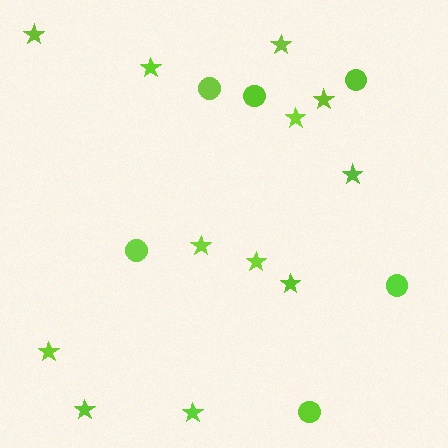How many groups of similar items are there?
There are 2 groups: one group of circles (6) and one group of stars (12).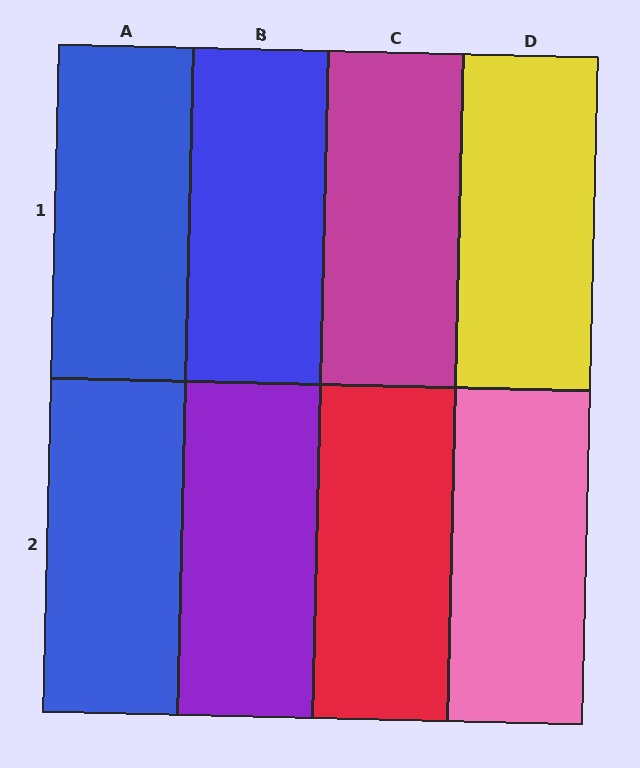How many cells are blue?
3 cells are blue.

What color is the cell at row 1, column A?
Blue.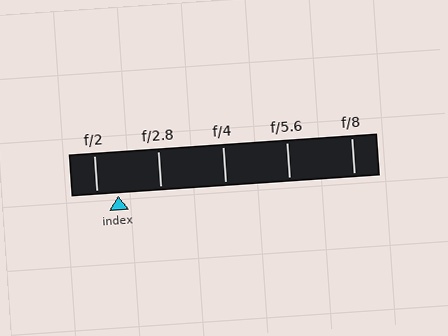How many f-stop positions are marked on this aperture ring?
There are 5 f-stop positions marked.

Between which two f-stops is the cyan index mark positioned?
The index mark is between f/2 and f/2.8.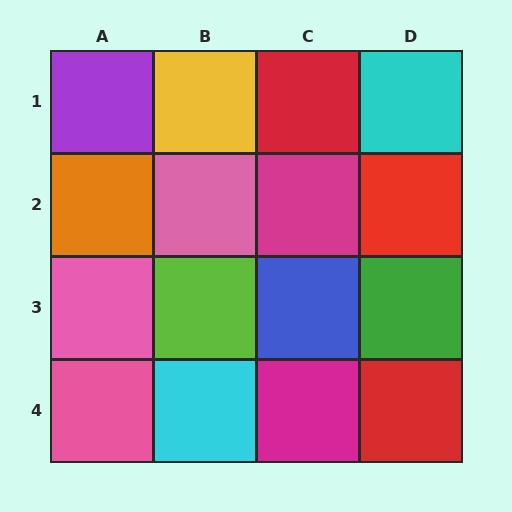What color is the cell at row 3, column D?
Green.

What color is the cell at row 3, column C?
Blue.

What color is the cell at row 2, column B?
Pink.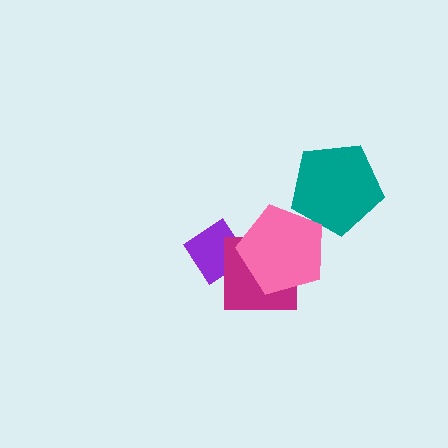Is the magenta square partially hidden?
Yes, it is partially covered by another shape.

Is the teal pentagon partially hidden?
Yes, it is partially covered by another shape.